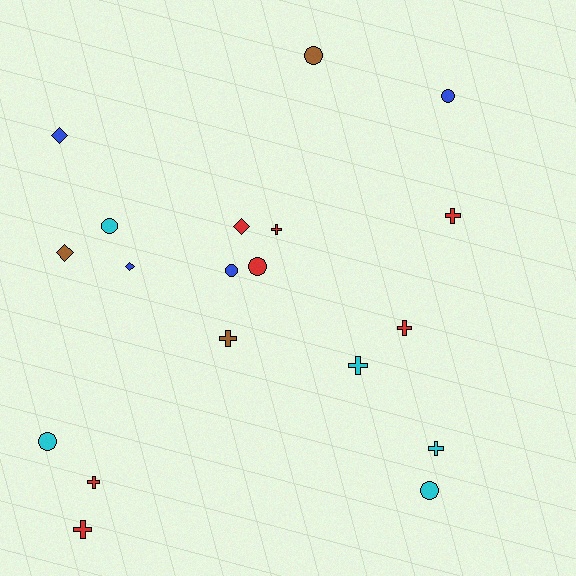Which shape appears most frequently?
Cross, with 8 objects.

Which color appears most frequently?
Red, with 7 objects.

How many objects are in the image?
There are 19 objects.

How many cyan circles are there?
There are 3 cyan circles.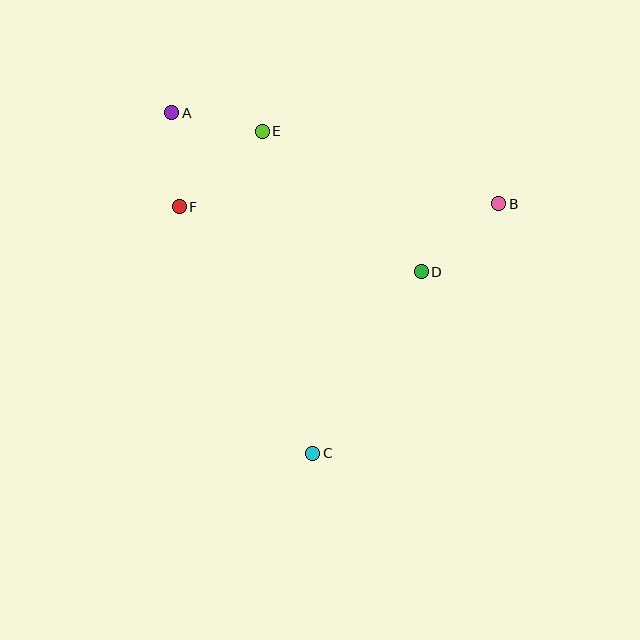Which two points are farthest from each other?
Points A and C are farthest from each other.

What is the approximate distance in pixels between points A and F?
The distance between A and F is approximately 95 pixels.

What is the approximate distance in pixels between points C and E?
The distance between C and E is approximately 326 pixels.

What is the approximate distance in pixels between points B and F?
The distance between B and F is approximately 320 pixels.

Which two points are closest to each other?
Points A and E are closest to each other.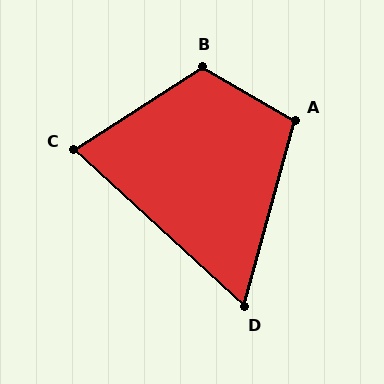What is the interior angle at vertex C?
Approximately 75 degrees (acute).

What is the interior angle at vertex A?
Approximately 105 degrees (obtuse).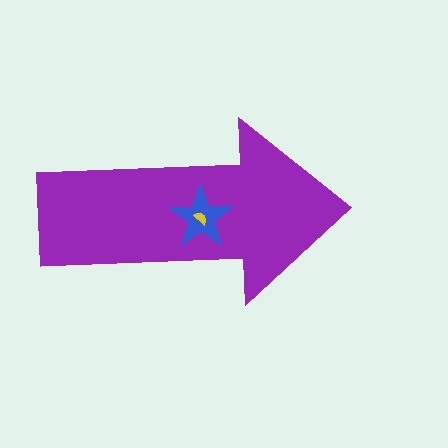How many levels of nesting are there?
3.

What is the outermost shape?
The purple arrow.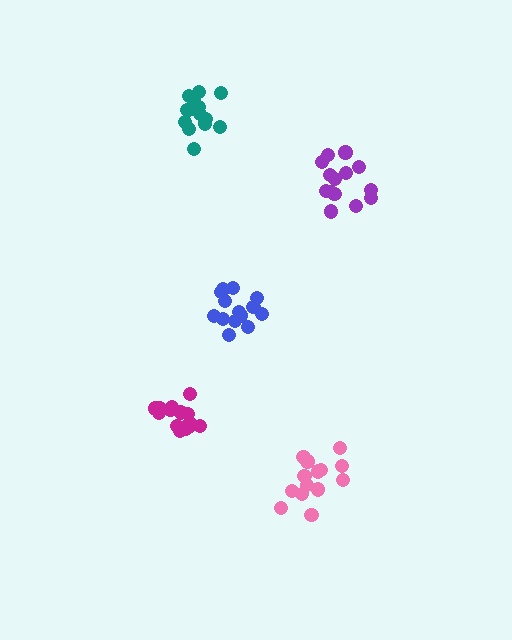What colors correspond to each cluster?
The clusters are colored: pink, teal, magenta, blue, purple.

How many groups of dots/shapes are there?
There are 5 groups.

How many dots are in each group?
Group 1: 14 dots, Group 2: 15 dots, Group 3: 15 dots, Group 4: 14 dots, Group 5: 14 dots (72 total).